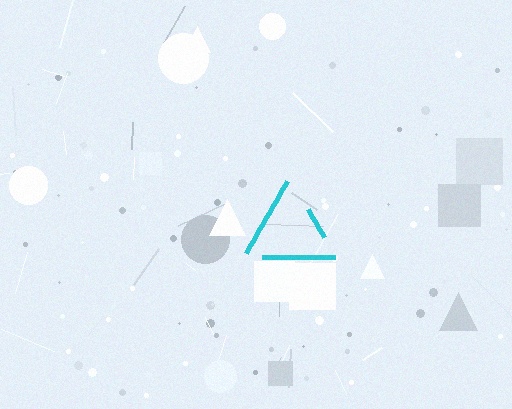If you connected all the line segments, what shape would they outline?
They would outline a triangle.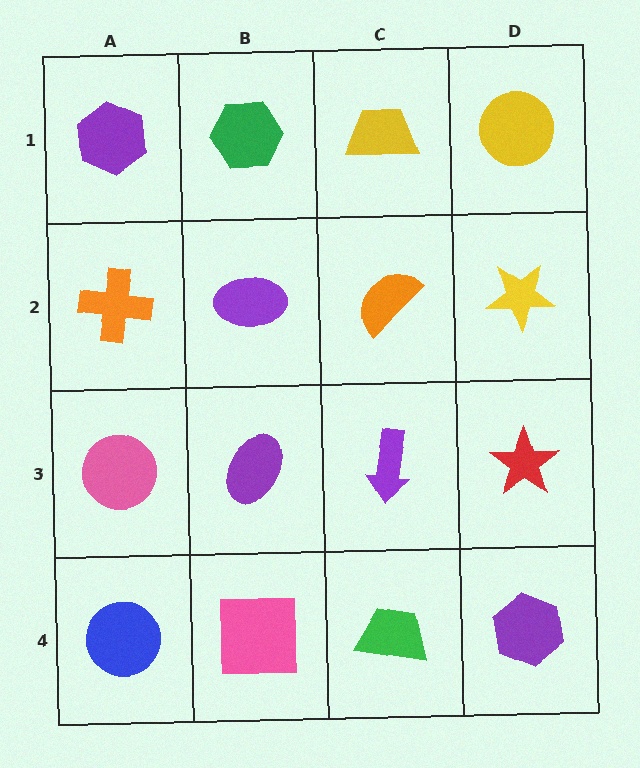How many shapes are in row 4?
4 shapes.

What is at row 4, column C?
A green trapezoid.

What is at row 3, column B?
A purple ellipse.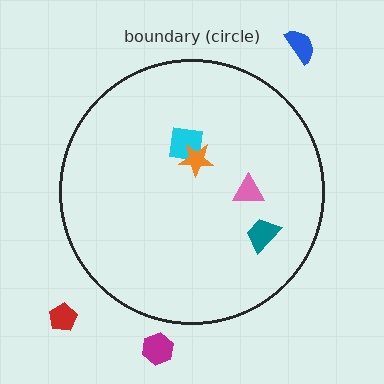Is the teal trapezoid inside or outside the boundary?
Inside.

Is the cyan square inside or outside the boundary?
Inside.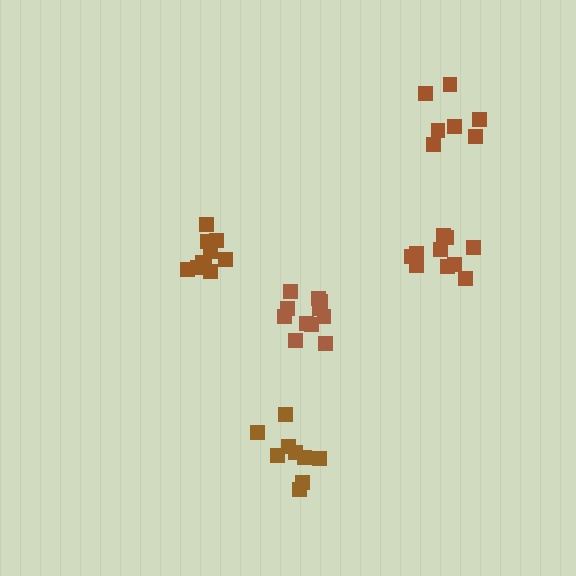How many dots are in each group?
Group 1: 10 dots, Group 2: 11 dots, Group 3: 9 dots, Group 4: 7 dots, Group 5: 10 dots (47 total).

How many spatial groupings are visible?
There are 5 spatial groupings.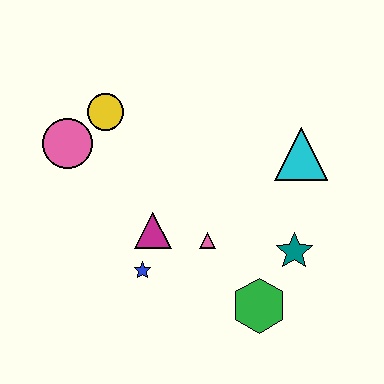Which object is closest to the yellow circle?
The pink circle is closest to the yellow circle.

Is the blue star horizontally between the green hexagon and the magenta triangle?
No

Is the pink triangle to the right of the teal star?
No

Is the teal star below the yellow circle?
Yes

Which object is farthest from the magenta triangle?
The cyan triangle is farthest from the magenta triangle.